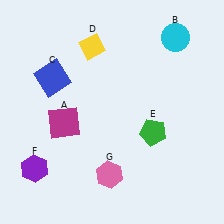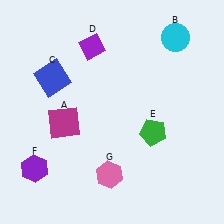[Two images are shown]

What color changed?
The diamond (D) changed from yellow in Image 1 to purple in Image 2.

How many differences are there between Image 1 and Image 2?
There is 1 difference between the two images.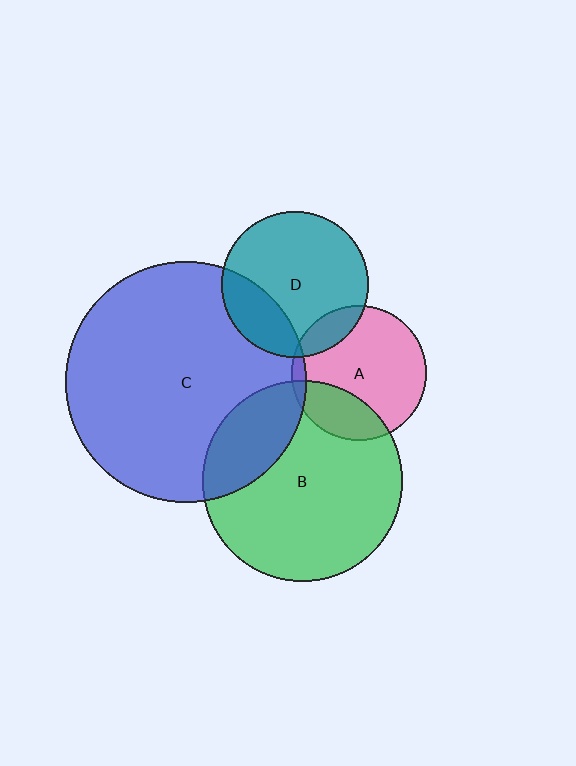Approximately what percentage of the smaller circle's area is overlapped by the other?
Approximately 25%.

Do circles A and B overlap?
Yes.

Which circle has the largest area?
Circle C (blue).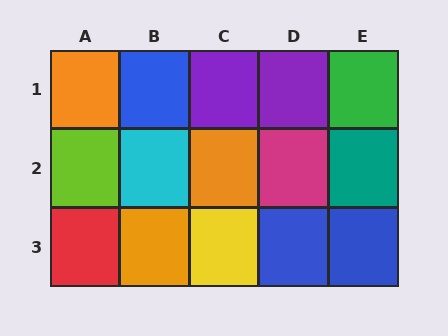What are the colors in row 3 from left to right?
Red, orange, yellow, blue, blue.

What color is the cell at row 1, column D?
Purple.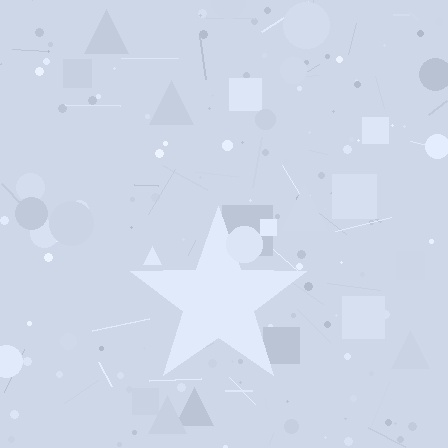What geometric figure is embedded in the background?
A star is embedded in the background.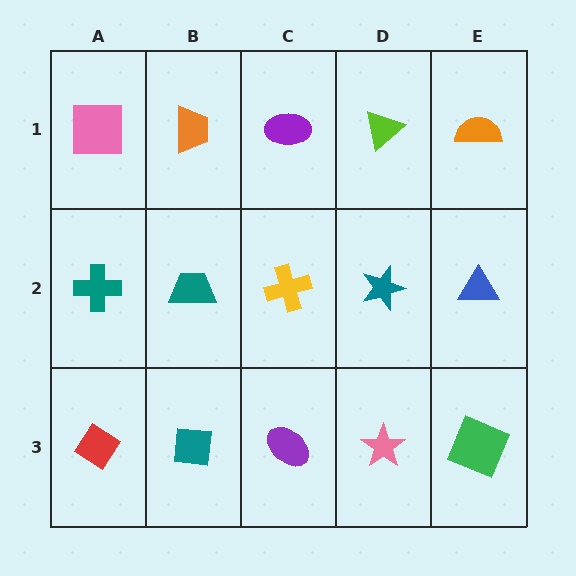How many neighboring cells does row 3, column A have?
2.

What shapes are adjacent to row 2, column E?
An orange semicircle (row 1, column E), a green square (row 3, column E), a teal star (row 2, column D).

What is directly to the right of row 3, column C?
A pink star.